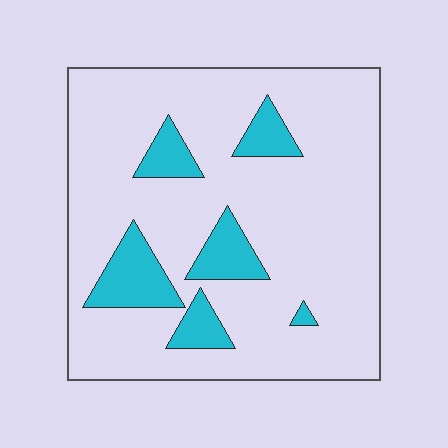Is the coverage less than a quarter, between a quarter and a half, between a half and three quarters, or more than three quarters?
Less than a quarter.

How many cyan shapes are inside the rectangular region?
6.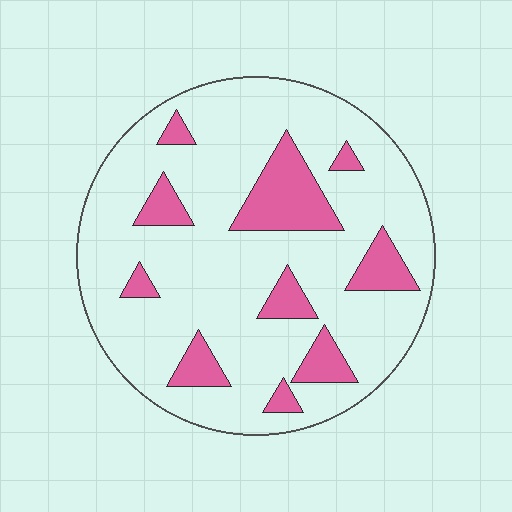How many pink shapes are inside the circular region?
10.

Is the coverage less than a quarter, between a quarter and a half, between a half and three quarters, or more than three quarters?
Less than a quarter.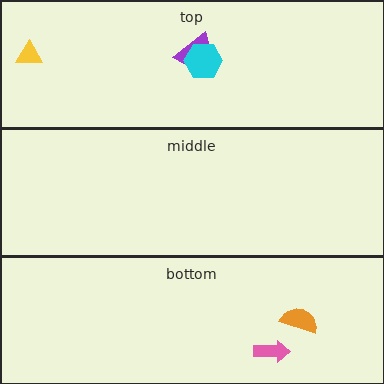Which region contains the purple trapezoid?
The top region.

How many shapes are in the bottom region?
2.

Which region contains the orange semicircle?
The bottom region.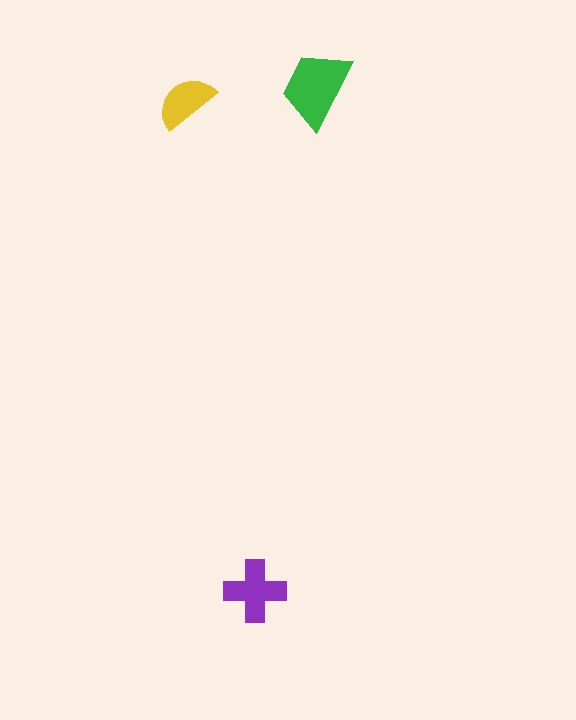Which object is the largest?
The green trapezoid.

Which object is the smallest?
The yellow semicircle.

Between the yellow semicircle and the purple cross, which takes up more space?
The purple cross.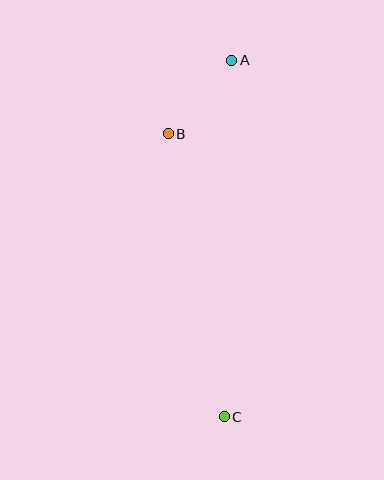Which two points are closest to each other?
Points A and B are closest to each other.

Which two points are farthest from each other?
Points A and C are farthest from each other.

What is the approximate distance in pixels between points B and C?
The distance between B and C is approximately 289 pixels.